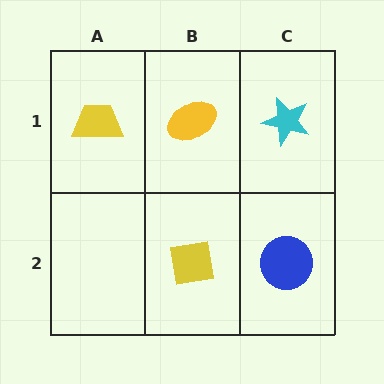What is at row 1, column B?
A yellow ellipse.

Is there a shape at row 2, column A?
No, that cell is empty.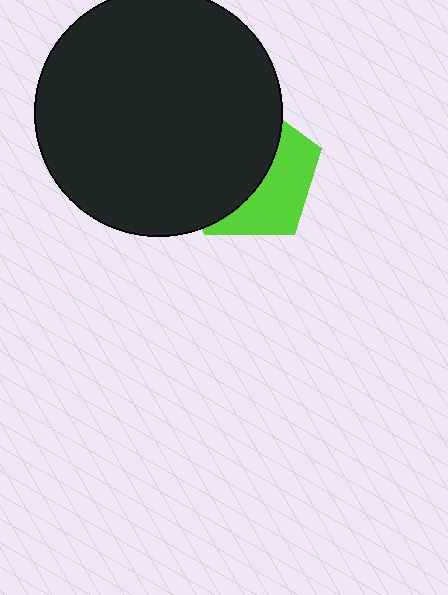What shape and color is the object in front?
The object in front is a black circle.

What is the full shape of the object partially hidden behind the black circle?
The partially hidden object is a lime pentagon.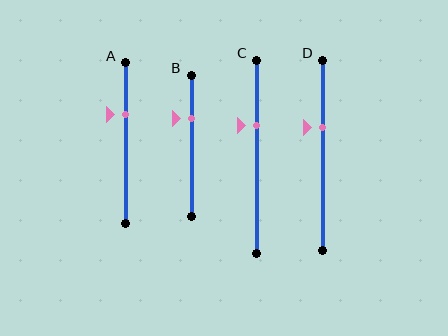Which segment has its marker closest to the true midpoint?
Segment D has its marker closest to the true midpoint.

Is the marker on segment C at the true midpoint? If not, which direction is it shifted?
No, the marker on segment C is shifted upward by about 16% of the segment length.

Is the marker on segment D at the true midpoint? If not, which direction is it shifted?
No, the marker on segment D is shifted upward by about 14% of the segment length.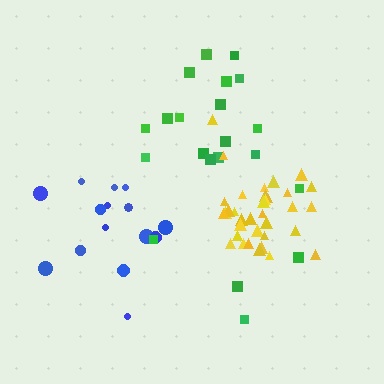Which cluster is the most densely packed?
Yellow.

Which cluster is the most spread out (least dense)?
Green.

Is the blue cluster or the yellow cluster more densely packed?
Yellow.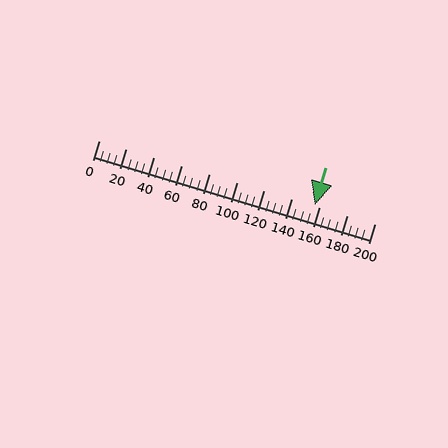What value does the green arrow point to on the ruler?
The green arrow points to approximately 157.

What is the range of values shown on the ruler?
The ruler shows values from 0 to 200.